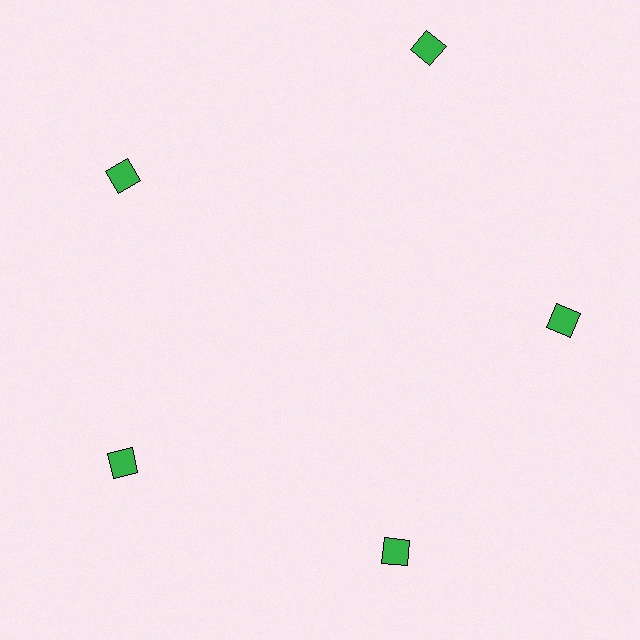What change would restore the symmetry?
The symmetry would be restored by moving it inward, back onto the ring so that all 5 diamonds sit at equal angles and equal distance from the center.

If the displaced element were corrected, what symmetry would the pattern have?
It would have 5-fold rotational symmetry — the pattern would map onto itself every 72 degrees.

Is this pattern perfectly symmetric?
No. The 5 green diamonds are arranged in a ring, but one element near the 1 o'clock position is pushed outward from the center, breaking the 5-fold rotational symmetry.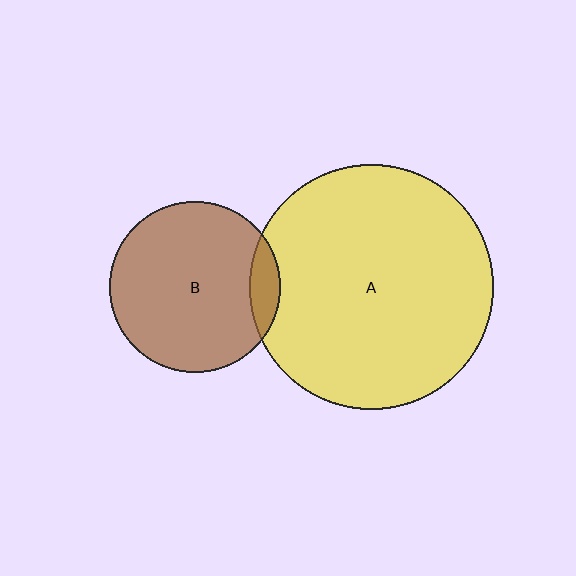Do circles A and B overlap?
Yes.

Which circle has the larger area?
Circle A (yellow).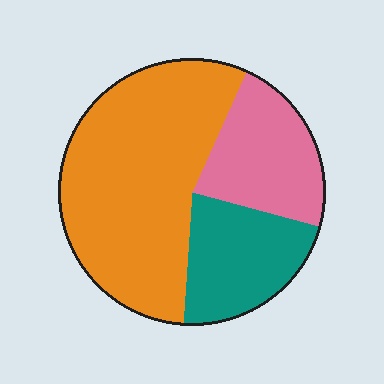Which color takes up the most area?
Orange, at roughly 55%.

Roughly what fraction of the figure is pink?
Pink takes up about one fifth (1/5) of the figure.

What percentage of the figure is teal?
Teal covers 22% of the figure.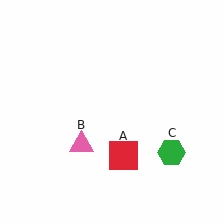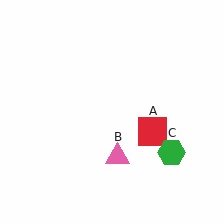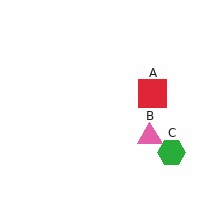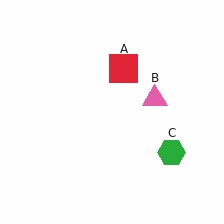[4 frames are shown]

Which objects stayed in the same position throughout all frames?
Green hexagon (object C) remained stationary.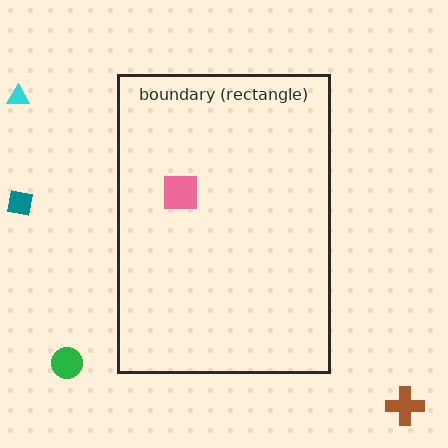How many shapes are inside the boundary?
1 inside, 4 outside.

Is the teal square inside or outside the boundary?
Outside.